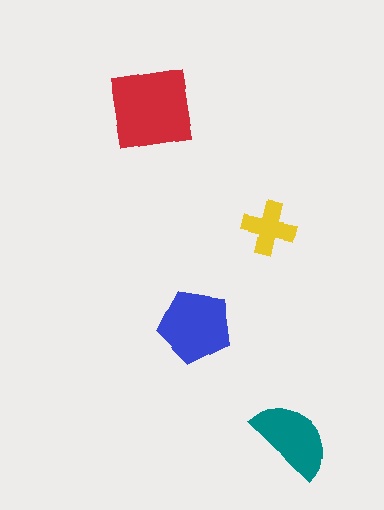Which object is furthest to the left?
The red square is leftmost.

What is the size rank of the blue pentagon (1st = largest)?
2nd.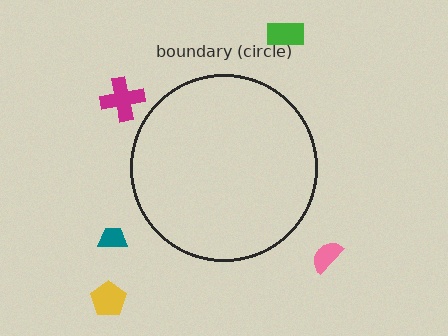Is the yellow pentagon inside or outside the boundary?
Outside.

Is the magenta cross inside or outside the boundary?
Outside.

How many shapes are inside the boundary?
0 inside, 5 outside.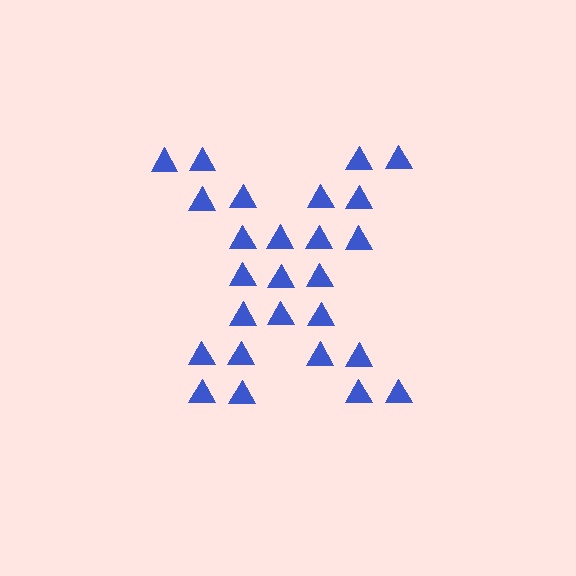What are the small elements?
The small elements are triangles.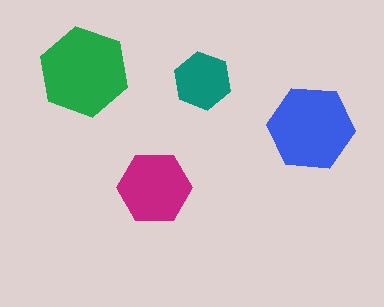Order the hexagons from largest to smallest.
the green one, the blue one, the magenta one, the teal one.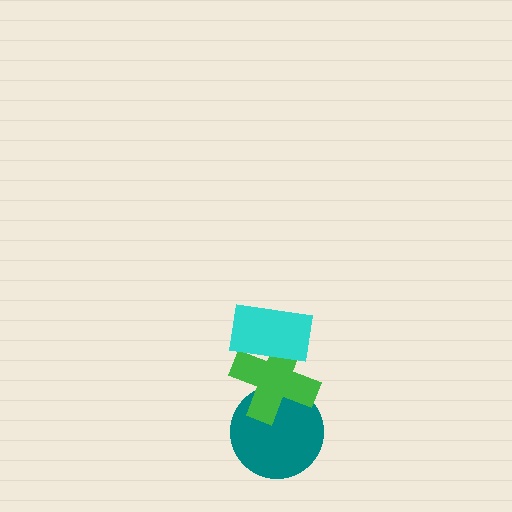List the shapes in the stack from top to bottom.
From top to bottom: the cyan rectangle, the green cross, the teal circle.